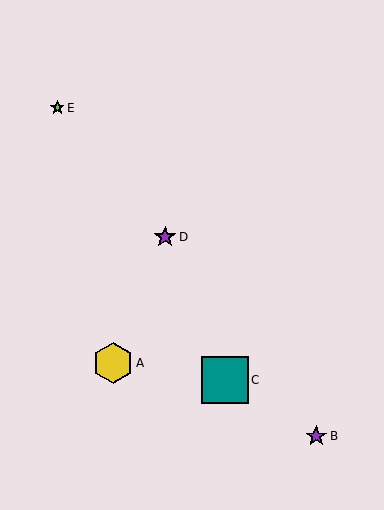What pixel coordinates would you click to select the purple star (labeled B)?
Click at (316, 436) to select the purple star B.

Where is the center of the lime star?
The center of the lime star is at (57, 108).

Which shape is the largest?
The teal square (labeled C) is the largest.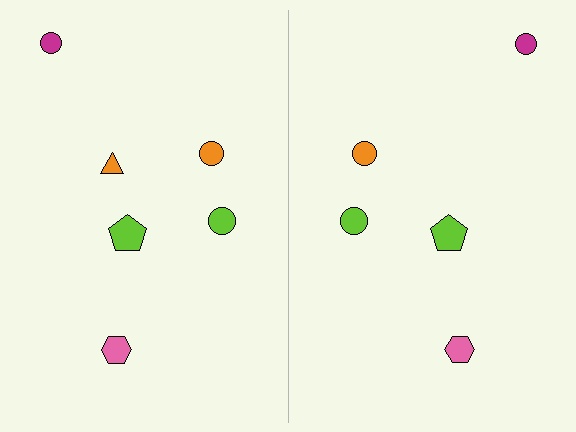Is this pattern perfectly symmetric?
No, the pattern is not perfectly symmetric. A orange triangle is missing from the right side.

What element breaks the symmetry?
A orange triangle is missing from the right side.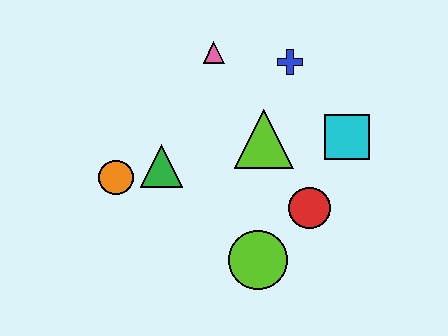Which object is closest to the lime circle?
The red circle is closest to the lime circle.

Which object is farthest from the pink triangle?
The lime circle is farthest from the pink triangle.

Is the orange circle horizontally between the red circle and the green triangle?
No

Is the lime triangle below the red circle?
No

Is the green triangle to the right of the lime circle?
No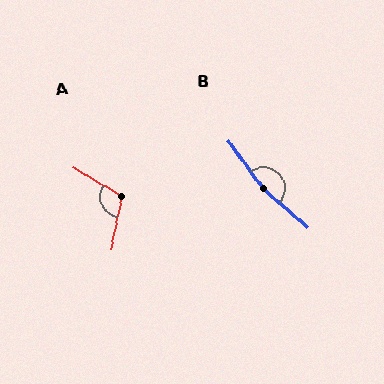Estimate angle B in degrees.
Approximately 168 degrees.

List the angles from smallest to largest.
A (109°), B (168°).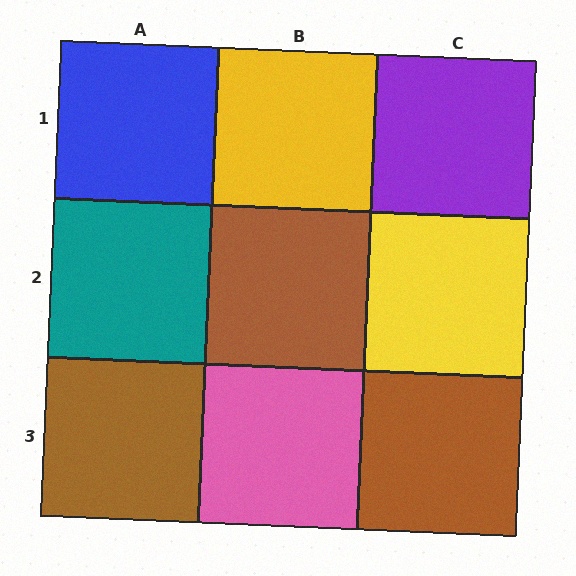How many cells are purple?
1 cell is purple.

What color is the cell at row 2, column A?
Teal.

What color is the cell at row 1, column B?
Yellow.